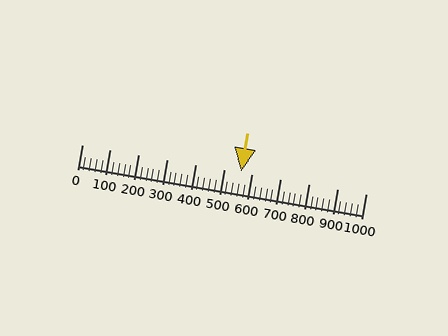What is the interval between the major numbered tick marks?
The major tick marks are spaced 100 units apart.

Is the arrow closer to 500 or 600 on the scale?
The arrow is closer to 600.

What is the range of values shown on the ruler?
The ruler shows values from 0 to 1000.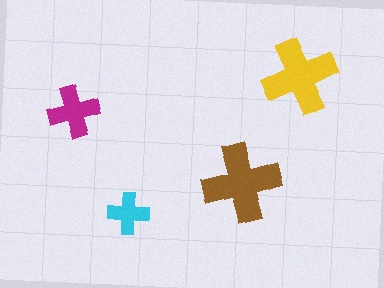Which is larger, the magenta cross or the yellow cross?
The yellow one.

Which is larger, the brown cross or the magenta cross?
The brown one.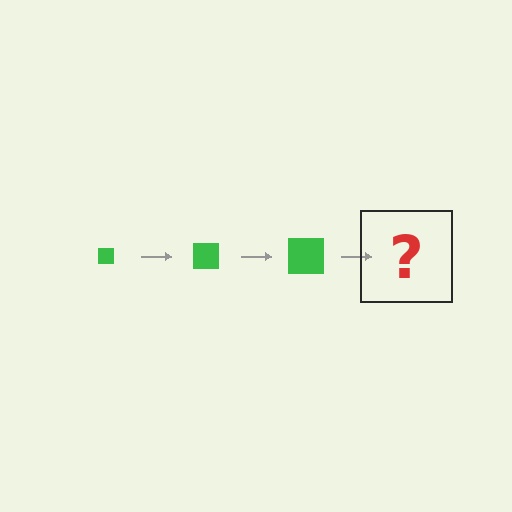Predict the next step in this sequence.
The next step is a green square, larger than the previous one.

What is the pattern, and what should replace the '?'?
The pattern is that the square gets progressively larger each step. The '?' should be a green square, larger than the previous one.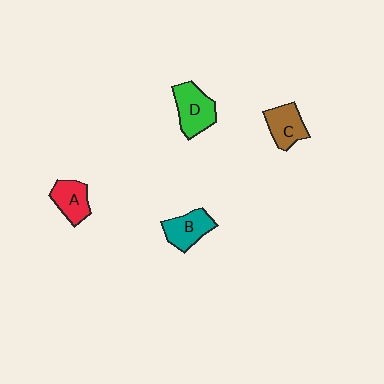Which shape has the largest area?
Shape D (green).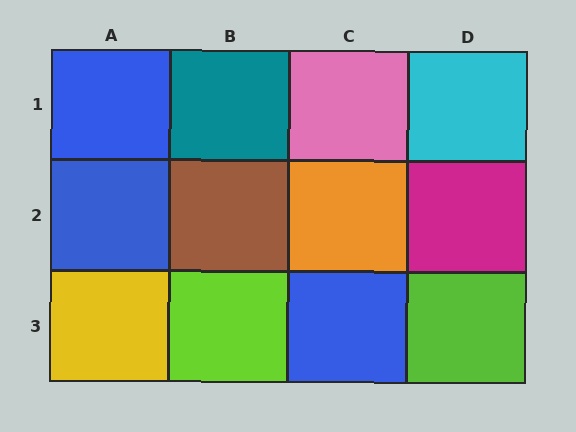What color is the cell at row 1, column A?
Blue.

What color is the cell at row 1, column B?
Teal.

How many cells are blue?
3 cells are blue.